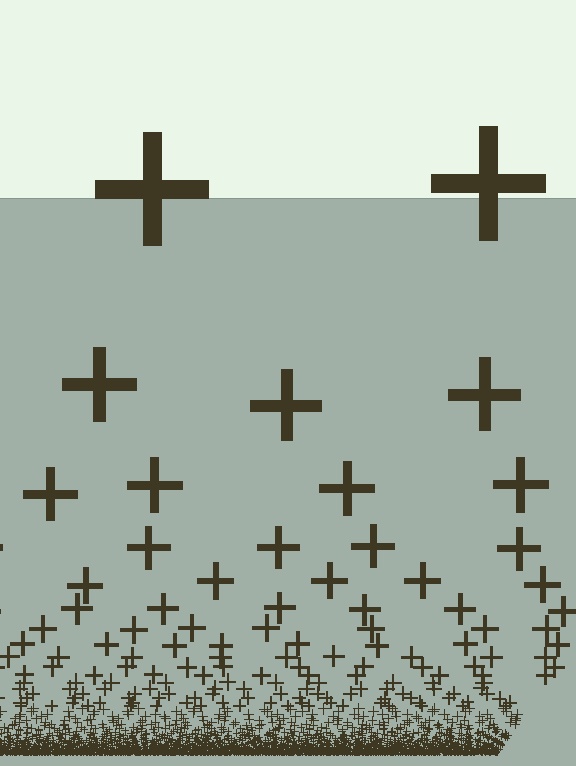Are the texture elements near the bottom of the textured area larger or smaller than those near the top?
Smaller. The gradient is inverted — elements near the bottom are smaller and denser.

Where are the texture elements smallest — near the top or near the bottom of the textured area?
Near the bottom.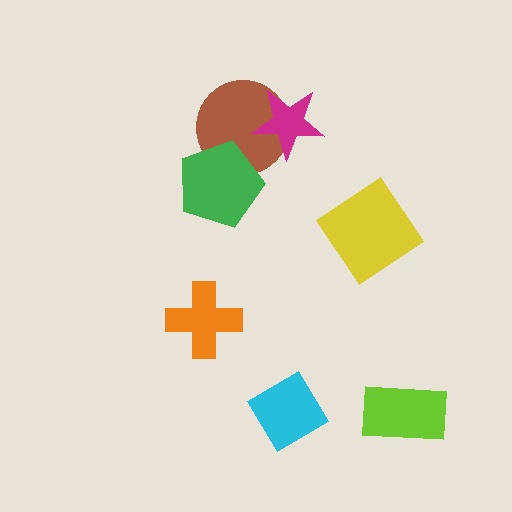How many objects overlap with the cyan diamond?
0 objects overlap with the cyan diamond.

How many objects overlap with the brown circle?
2 objects overlap with the brown circle.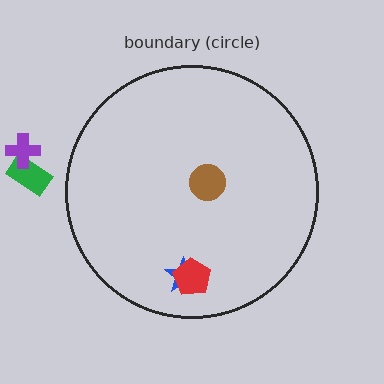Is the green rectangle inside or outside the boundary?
Outside.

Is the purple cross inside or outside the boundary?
Outside.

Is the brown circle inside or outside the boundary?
Inside.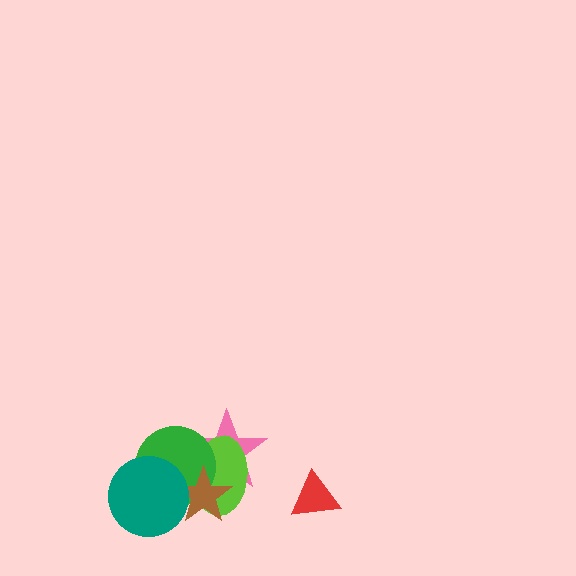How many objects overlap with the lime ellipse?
3 objects overlap with the lime ellipse.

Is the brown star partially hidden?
Yes, it is partially covered by another shape.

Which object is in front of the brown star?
The teal circle is in front of the brown star.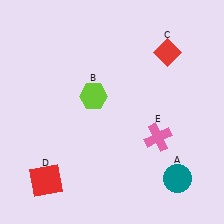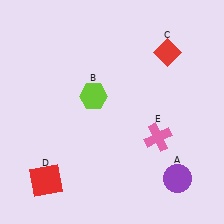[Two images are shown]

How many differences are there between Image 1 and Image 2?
There is 1 difference between the two images.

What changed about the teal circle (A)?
In Image 1, A is teal. In Image 2, it changed to purple.